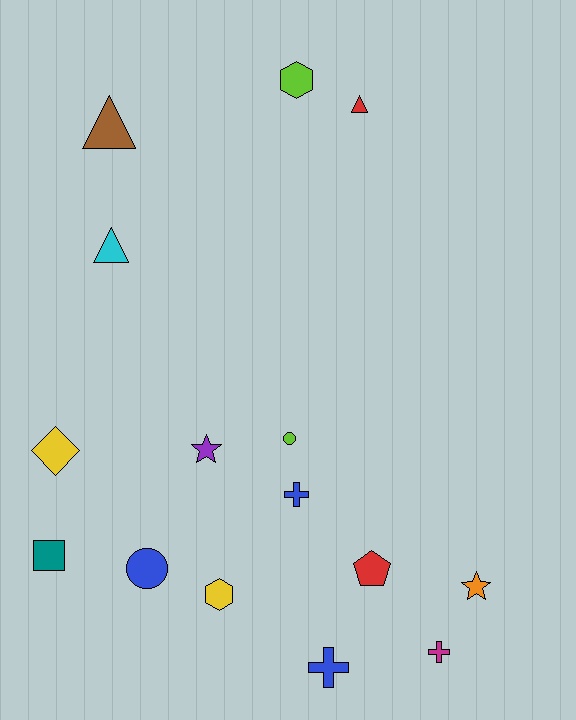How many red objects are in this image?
There are 2 red objects.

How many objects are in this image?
There are 15 objects.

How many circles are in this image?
There are 2 circles.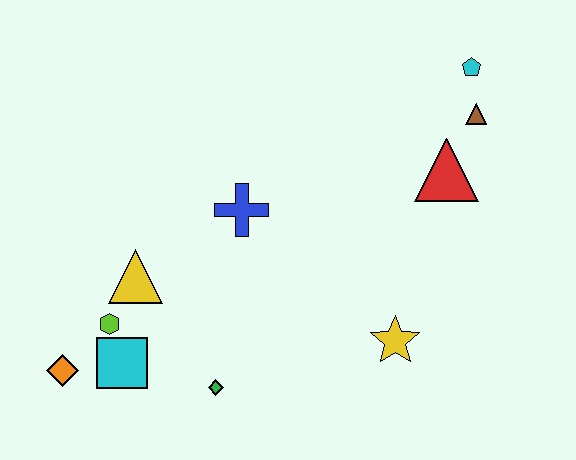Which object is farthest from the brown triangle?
The orange diamond is farthest from the brown triangle.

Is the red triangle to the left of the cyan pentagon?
Yes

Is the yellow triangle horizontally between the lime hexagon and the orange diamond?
No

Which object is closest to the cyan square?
The lime hexagon is closest to the cyan square.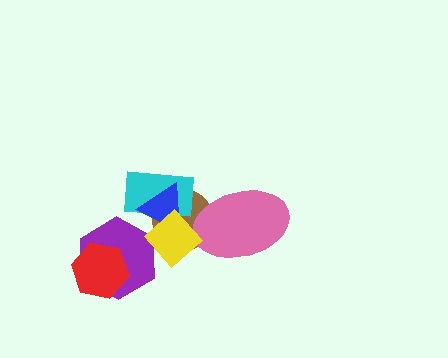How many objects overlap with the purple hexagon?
2 objects overlap with the purple hexagon.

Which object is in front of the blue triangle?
The yellow diamond is in front of the blue triangle.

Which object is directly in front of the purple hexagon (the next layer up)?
The yellow diamond is directly in front of the purple hexagon.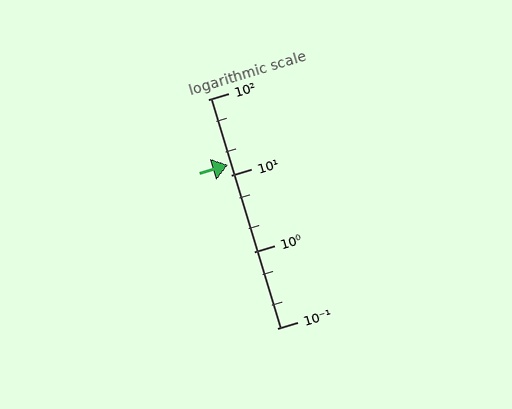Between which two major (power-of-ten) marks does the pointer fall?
The pointer is between 10 and 100.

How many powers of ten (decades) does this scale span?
The scale spans 3 decades, from 0.1 to 100.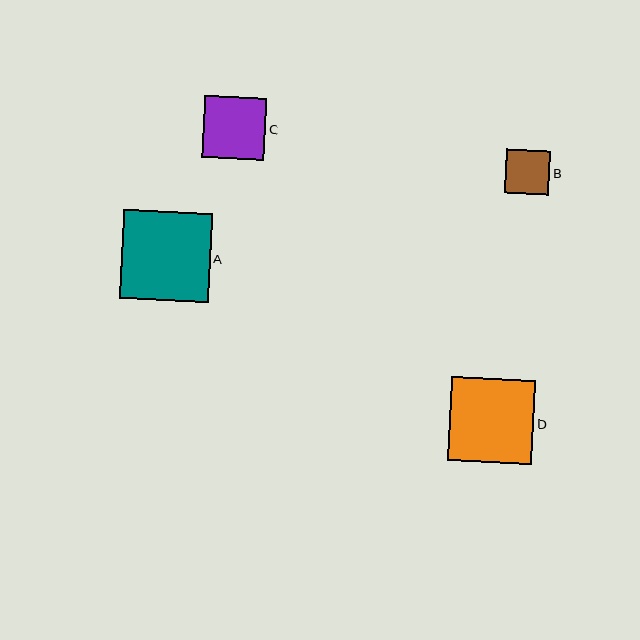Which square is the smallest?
Square B is the smallest with a size of approximately 44 pixels.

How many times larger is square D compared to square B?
Square D is approximately 1.9 times the size of square B.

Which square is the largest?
Square A is the largest with a size of approximately 88 pixels.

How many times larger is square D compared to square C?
Square D is approximately 1.4 times the size of square C.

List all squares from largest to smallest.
From largest to smallest: A, D, C, B.